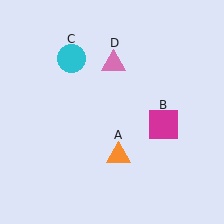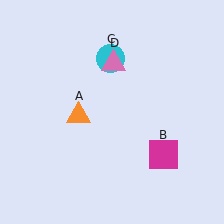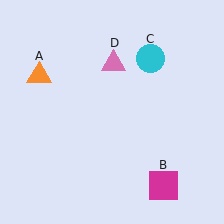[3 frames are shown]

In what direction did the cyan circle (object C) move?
The cyan circle (object C) moved right.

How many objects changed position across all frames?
3 objects changed position: orange triangle (object A), magenta square (object B), cyan circle (object C).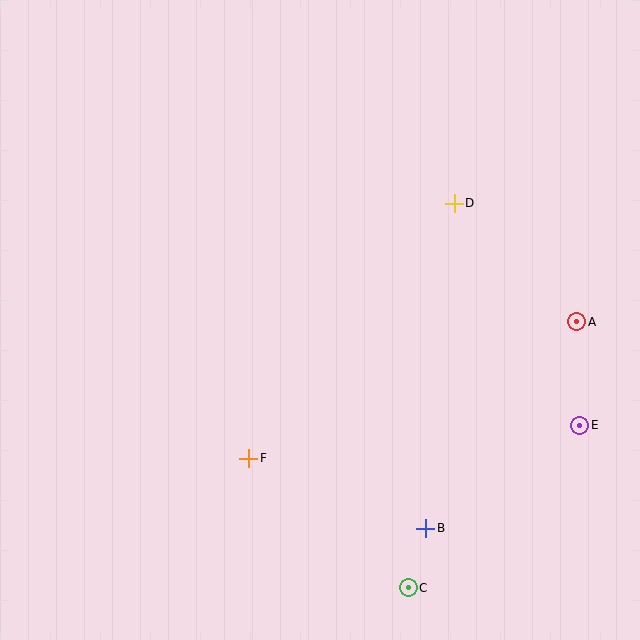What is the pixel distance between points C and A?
The distance between C and A is 315 pixels.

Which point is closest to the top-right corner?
Point D is closest to the top-right corner.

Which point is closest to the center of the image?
Point F at (249, 458) is closest to the center.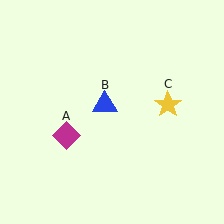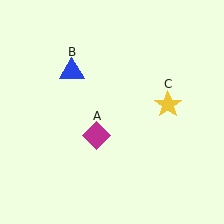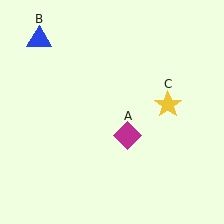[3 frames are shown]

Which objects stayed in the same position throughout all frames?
Yellow star (object C) remained stationary.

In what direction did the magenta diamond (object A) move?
The magenta diamond (object A) moved right.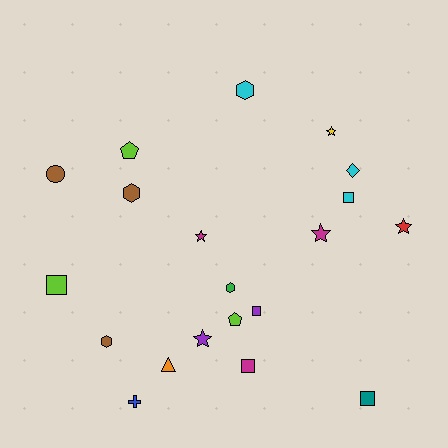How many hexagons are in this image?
There are 4 hexagons.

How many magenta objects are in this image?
There are 3 magenta objects.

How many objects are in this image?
There are 20 objects.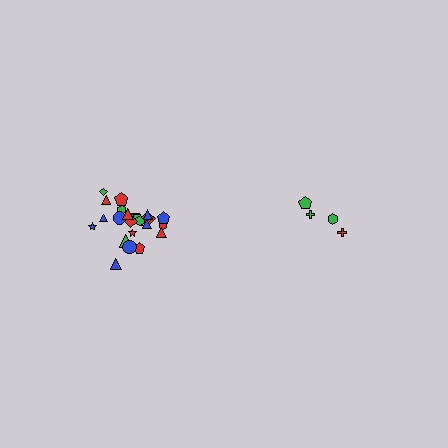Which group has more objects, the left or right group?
The left group.